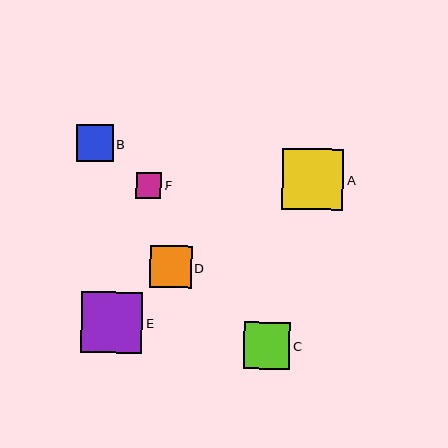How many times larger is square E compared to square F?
Square E is approximately 2.4 times the size of square F.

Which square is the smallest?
Square F is the smallest with a size of approximately 25 pixels.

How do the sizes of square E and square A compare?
Square E and square A are approximately the same size.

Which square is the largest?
Square E is the largest with a size of approximately 62 pixels.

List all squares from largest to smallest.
From largest to smallest: E, A, C, D, B, F.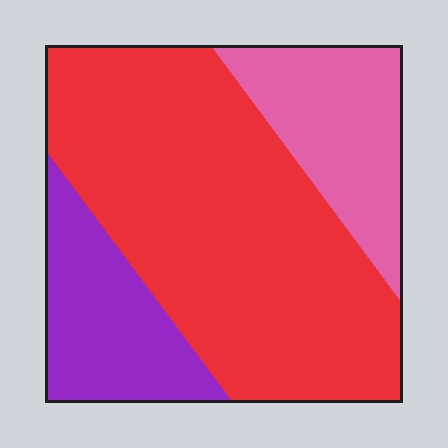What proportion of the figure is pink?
Pink takes up about one fifth (1/5) of the figure.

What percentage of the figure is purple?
Purple covers roughly 20% of the figure.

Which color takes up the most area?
Red, at roughly 60%.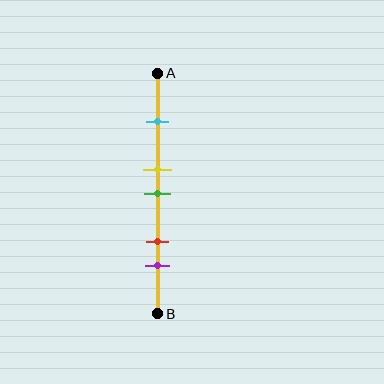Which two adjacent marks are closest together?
The yellow and green marks are the closest adjacent pair.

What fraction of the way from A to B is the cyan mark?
The cyan mark is approximately 20% (0.2) of the way from A to B.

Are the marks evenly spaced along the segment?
No, the marks are not evenly spaced.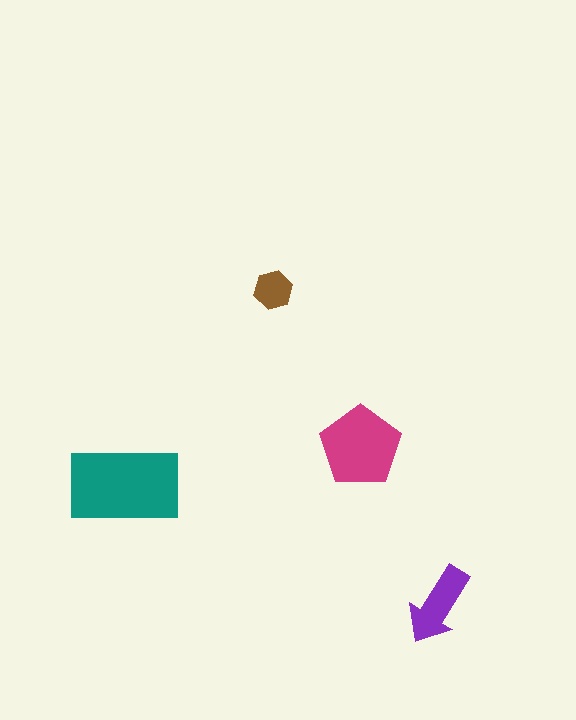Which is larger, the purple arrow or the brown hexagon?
The purple arrow.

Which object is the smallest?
The brown hexagon.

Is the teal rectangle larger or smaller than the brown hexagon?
Larger.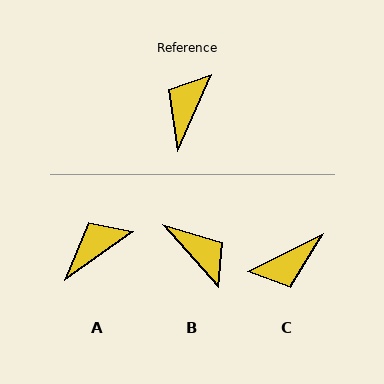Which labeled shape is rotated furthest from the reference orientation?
C, about 141 degrees away.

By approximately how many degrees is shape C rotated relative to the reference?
Approximately 141 degrees counter-clockwise.